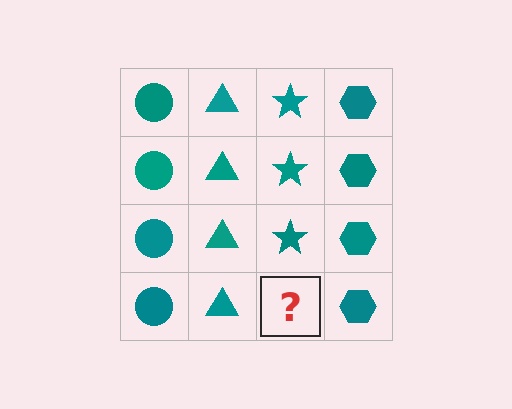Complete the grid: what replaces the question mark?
The question mark should be replaced with a teal star.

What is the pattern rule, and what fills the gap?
The rule is that each column has a consistent shape. The gap should be filled with a teal star.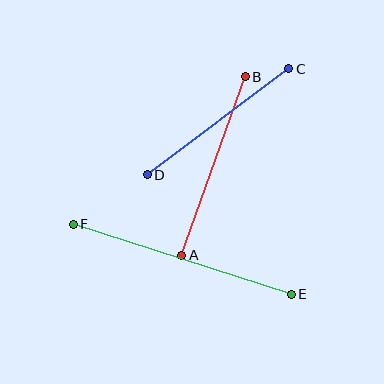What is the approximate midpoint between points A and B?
The midpoint is at approximately (214, 166) pixels.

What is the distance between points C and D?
The distance is approximately 176 pixels.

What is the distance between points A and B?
The distance is approximately 190 pixels.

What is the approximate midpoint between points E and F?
The midpoint is at approximately (182, 259) pixels.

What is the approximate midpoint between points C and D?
The midpoint is at approximately (218, 122) pixels.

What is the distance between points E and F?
The distance is approximately 229 pixels.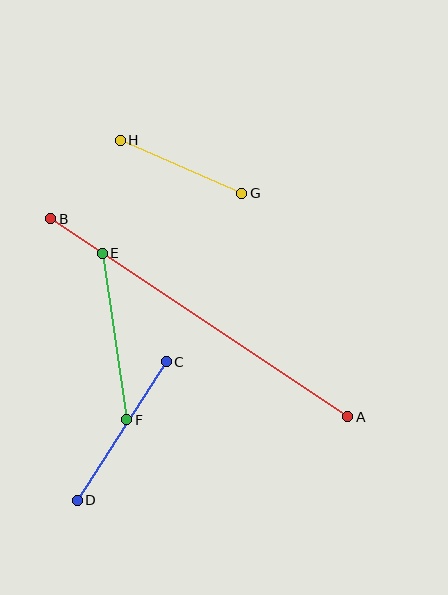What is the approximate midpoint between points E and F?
The midpoint is at approximately (114, 336) pixels.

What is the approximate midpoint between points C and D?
The midpoint is at approximately (122, 431) pixels.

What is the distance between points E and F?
The distance is approximately 169 pixels.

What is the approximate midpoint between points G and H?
The midpoint is at approximately (181, 167) pixels.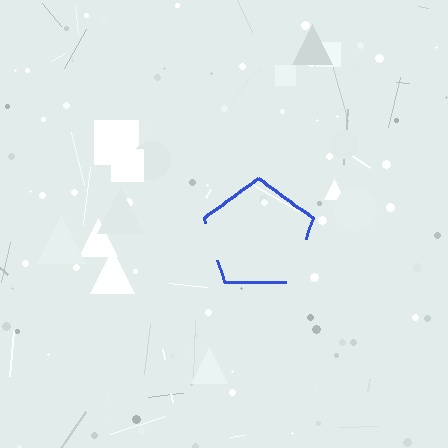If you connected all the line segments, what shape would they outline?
They would outline a pentagon.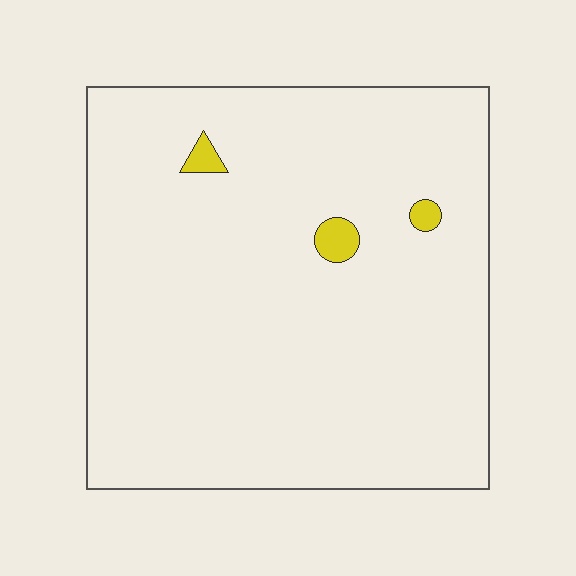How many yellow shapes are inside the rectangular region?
3.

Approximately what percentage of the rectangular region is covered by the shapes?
Approximately 0%.